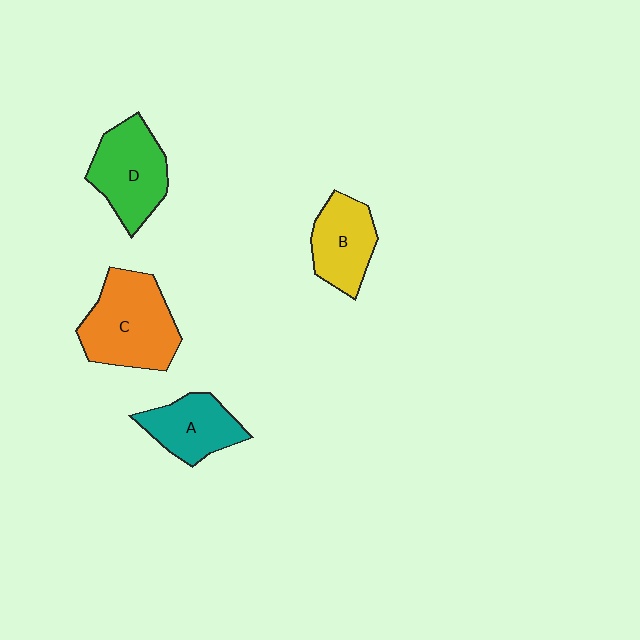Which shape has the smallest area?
Shape A (teal).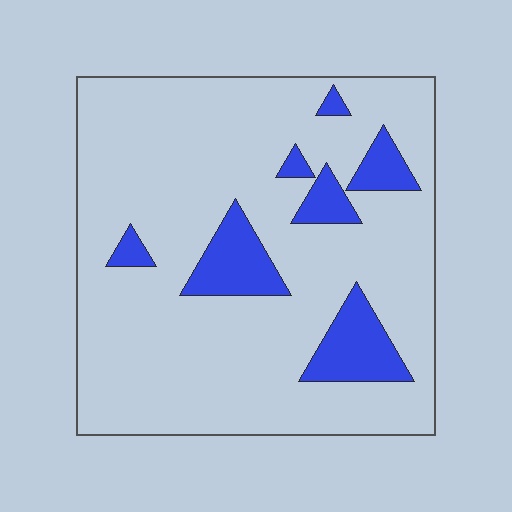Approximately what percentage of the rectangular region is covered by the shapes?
Approximately 15%.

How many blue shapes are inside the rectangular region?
7.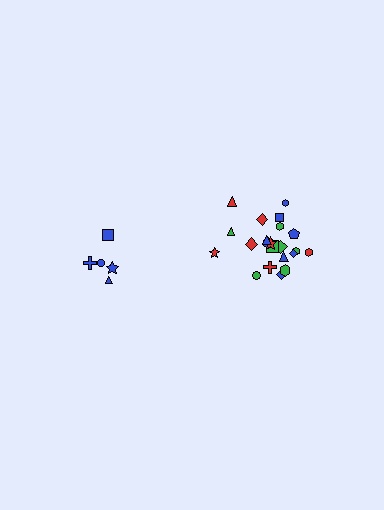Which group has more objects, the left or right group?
The right group.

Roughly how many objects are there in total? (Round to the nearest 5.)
Roughly 25 objects in total.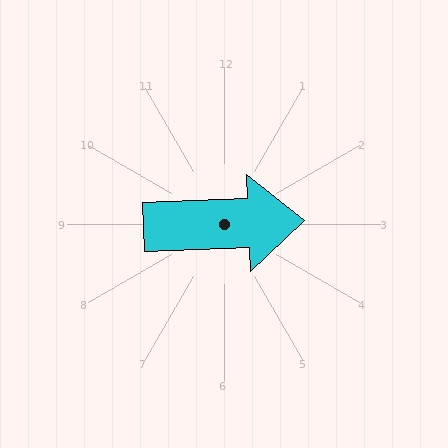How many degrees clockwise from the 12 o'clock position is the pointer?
Approximately 88 degrees.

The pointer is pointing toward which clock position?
Roughly 3 o'clock.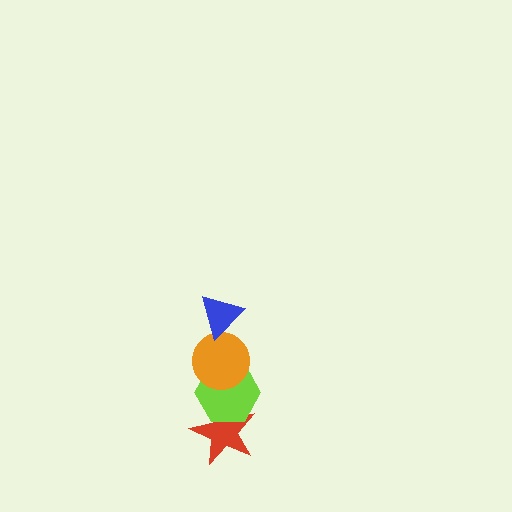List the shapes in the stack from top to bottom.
From top to bottom: the blue triangle, the orange circle, the lime hexagon, the red star.